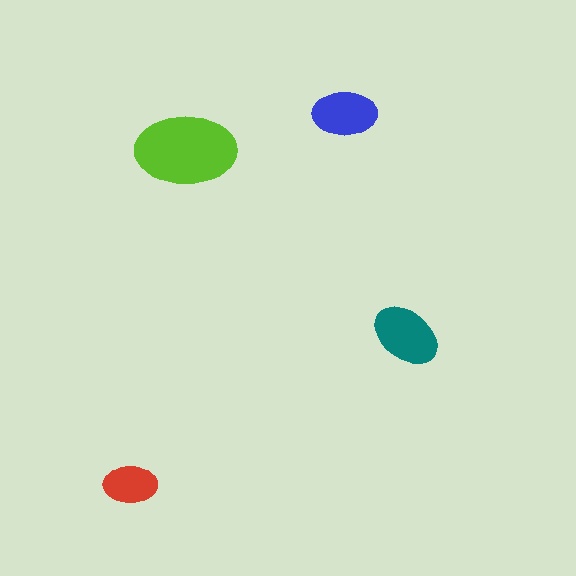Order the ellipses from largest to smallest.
the lime one, the teal one, the blue one, the red one.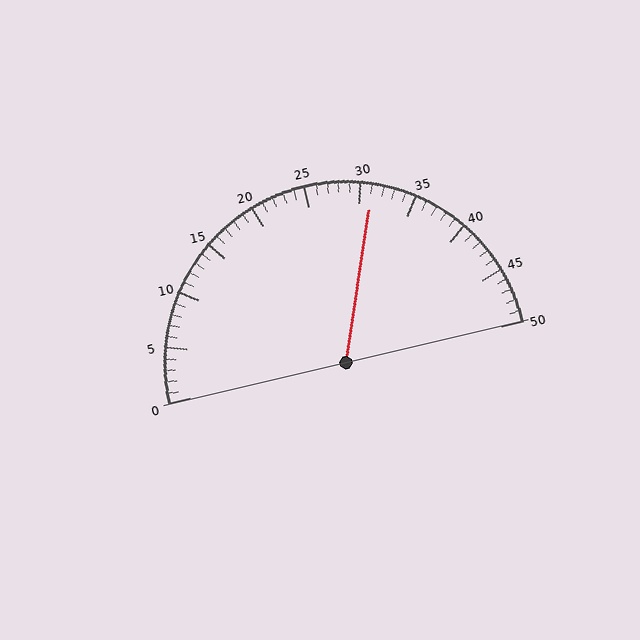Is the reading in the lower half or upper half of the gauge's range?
The reading is in the upper half of the range (0 to 50).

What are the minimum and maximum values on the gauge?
The gauge ranges from 0 to 50.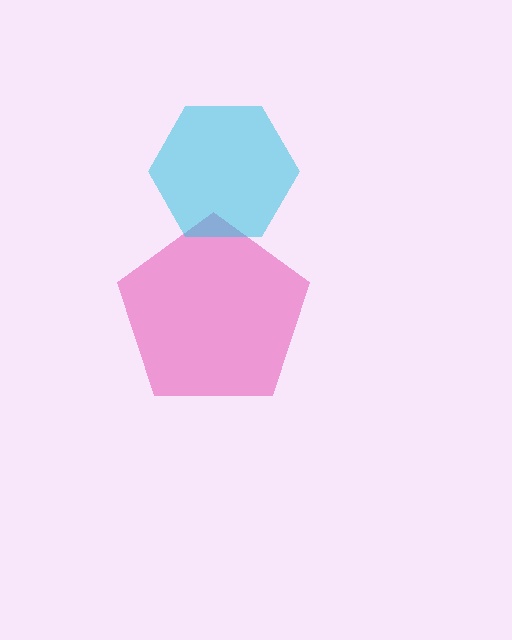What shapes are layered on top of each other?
The layered shapes are: a pink pentagon, a cyan hexagon.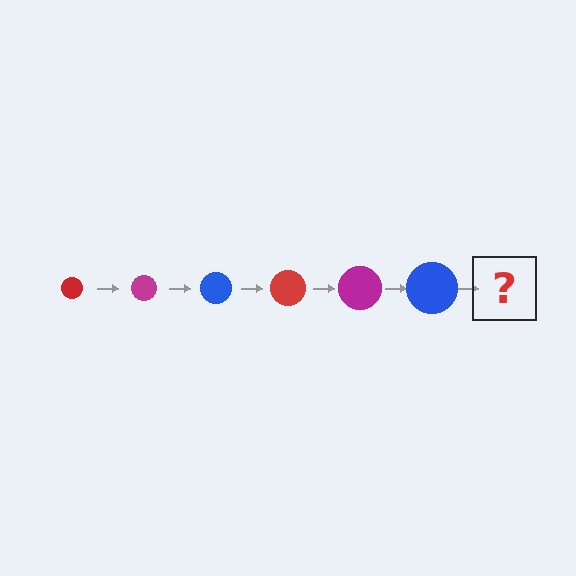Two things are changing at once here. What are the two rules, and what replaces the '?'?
The two rules are that the circle grows larger each step and the color cycles through red, magenta, and blue. The '?' should be a red circle, larger than the previous one.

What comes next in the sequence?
The next element should be a red circle, larger than the previous one.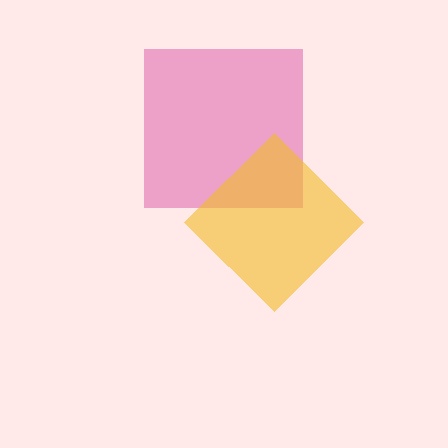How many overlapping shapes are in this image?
There are 2 overlapping shapes in the image.